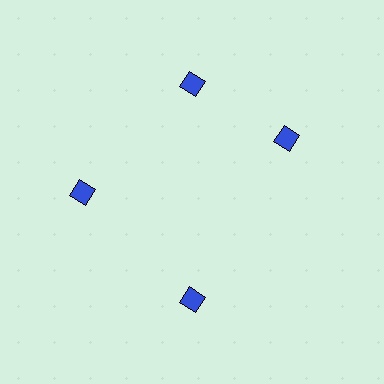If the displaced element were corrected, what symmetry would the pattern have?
It would have 4-fold rotational symmetry — the pattern would map onto itself every 90 degrees.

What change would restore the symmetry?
The symmetry would be restored by rotating it back into even spacing with its neighbors so that all 4 diamonds sit at equal angles and equal distance from the center.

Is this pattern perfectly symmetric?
No. The 4 blue diamonds are arranged in a ring, but one element near the 3 o'clock position is rotated out of alignment along the ring, breaking the 4-fold rotational symmetry.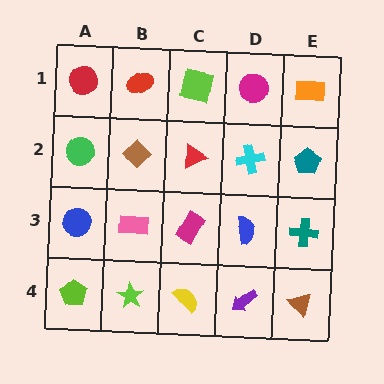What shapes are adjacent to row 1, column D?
A cyan cross (row 2, column D), a lime square (row 1, column C), an orange rectangle (row 1, column E).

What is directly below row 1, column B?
A brown diamond.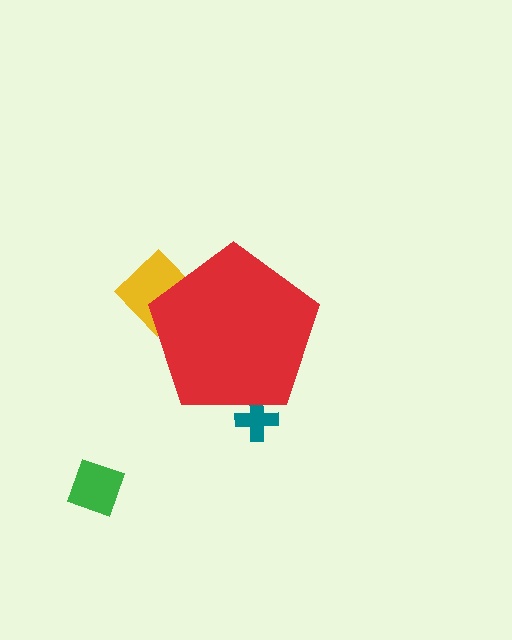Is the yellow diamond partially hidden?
Yes, the yellow diamond is partially hidden behind the red pentagon.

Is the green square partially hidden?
No, the green square is fully visible.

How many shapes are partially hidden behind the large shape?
2 shapes are partially hidden.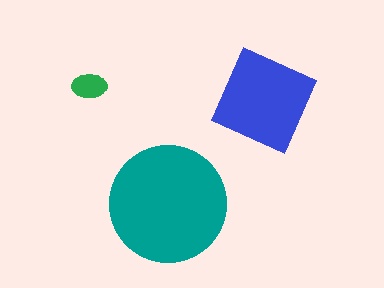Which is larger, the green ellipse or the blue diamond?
The blue diamond.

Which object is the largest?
The teal circle.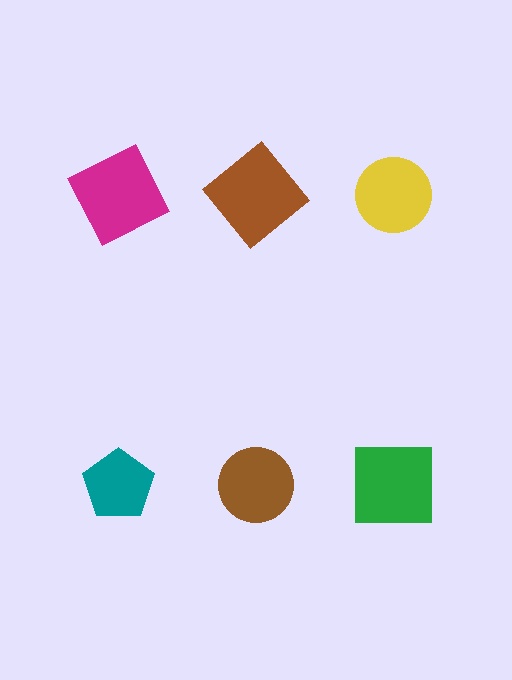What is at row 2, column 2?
A brown circle.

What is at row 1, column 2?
A brown diamond.